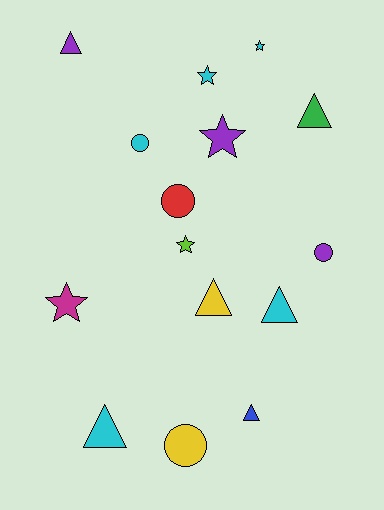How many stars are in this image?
There are 5 stars.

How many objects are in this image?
There are 15 objects.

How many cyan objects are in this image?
There are 5 cyan objects.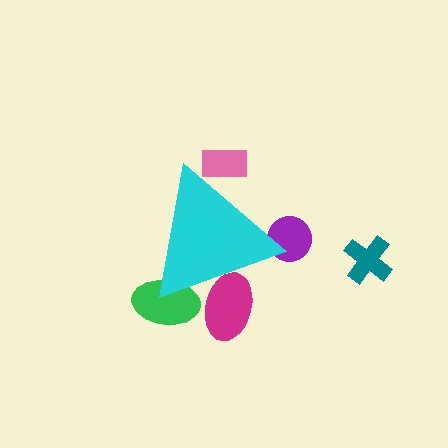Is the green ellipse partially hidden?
Yes, the green ellipse is partially hidden behind the cyan triangle.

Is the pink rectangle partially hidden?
Yes, the pink rectangle is partially hidden behind the cyan triangle.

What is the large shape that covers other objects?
A cyan triangle.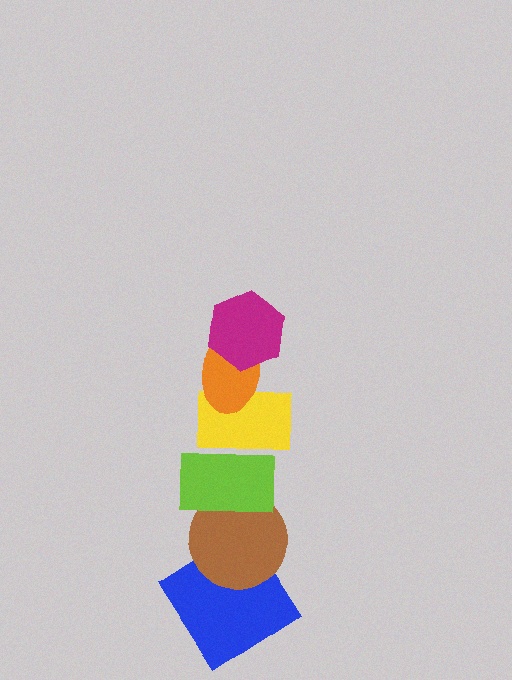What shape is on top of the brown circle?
The lime rectangle is on top of the brown circle.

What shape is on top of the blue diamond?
The brown circle is on top of the blue diamond.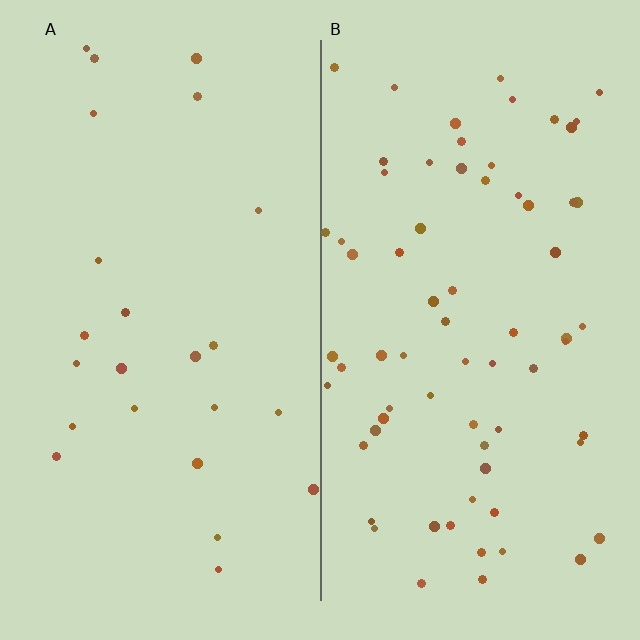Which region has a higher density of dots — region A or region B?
B (the right).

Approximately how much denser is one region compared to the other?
Approximately 2.9× — region B over region A.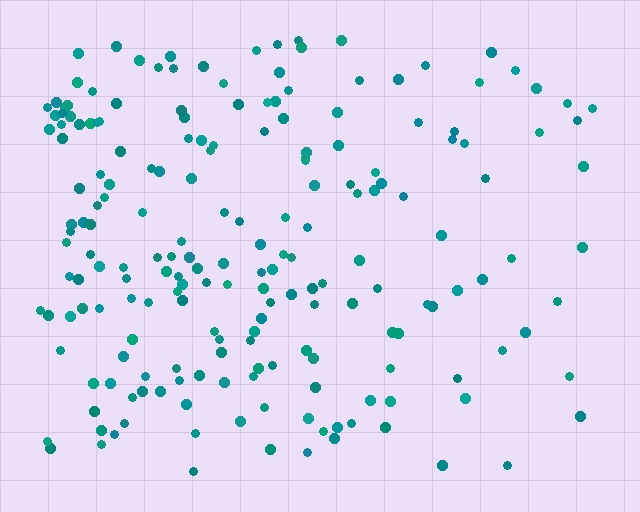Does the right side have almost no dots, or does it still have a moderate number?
Still a moderate number, just noticeably fewer than the left.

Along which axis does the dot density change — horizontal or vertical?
Horizontal.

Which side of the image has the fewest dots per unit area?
The right.